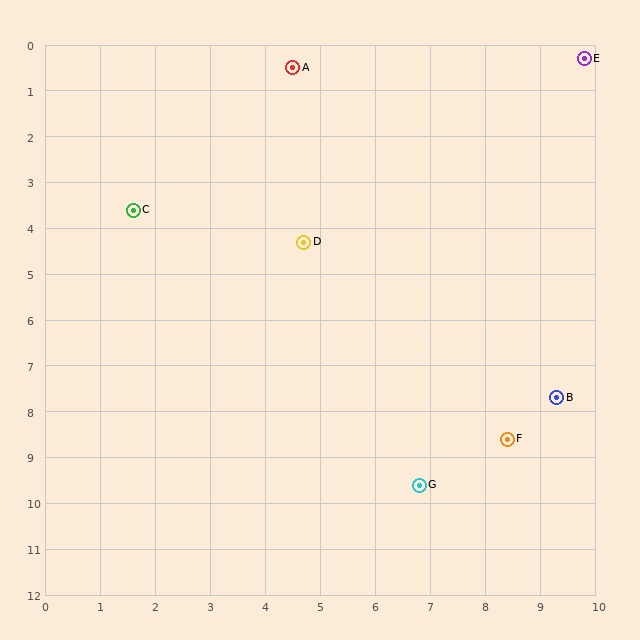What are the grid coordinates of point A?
Point A is at approximately (4.5, 0.5).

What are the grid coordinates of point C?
Point C is at approximately (1.6, 3.6).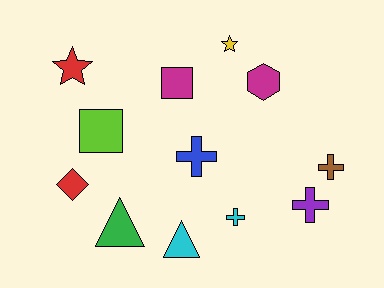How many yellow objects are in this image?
There is 1 yellow object.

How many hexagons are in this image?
There is 1 hexagon.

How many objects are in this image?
There are 12 objects.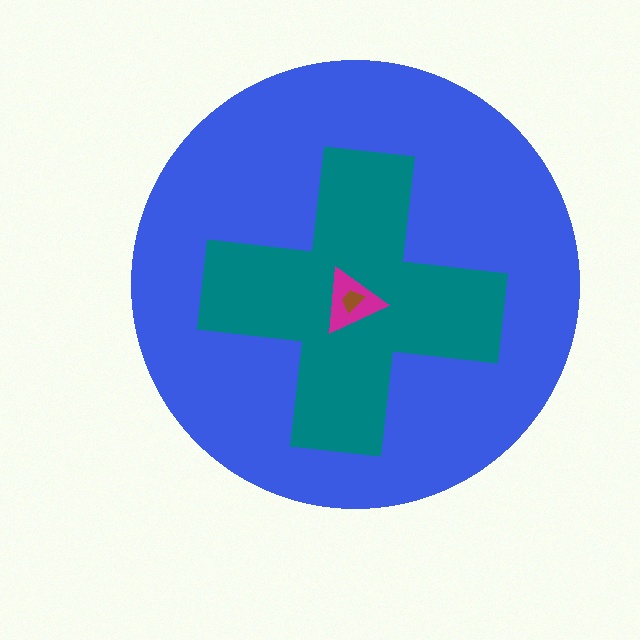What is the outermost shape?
The blue circle.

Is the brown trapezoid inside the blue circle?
Yes.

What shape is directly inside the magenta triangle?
The brown trapezoid.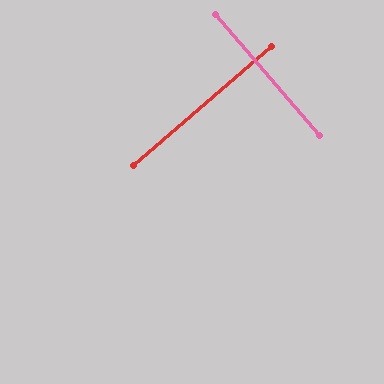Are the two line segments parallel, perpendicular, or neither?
Perpendicular — they meet at approximately 90°.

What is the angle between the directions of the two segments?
Approximately 90 degrees.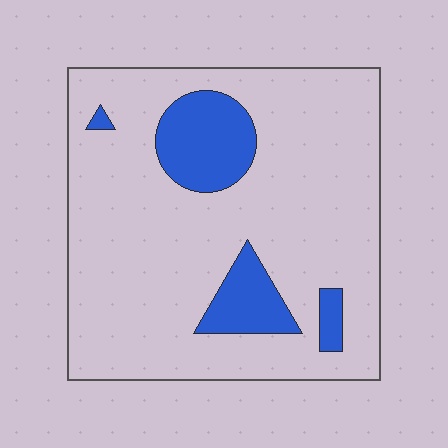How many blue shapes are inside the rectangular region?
4.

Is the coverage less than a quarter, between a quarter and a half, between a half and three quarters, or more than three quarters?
Less than a quarter.